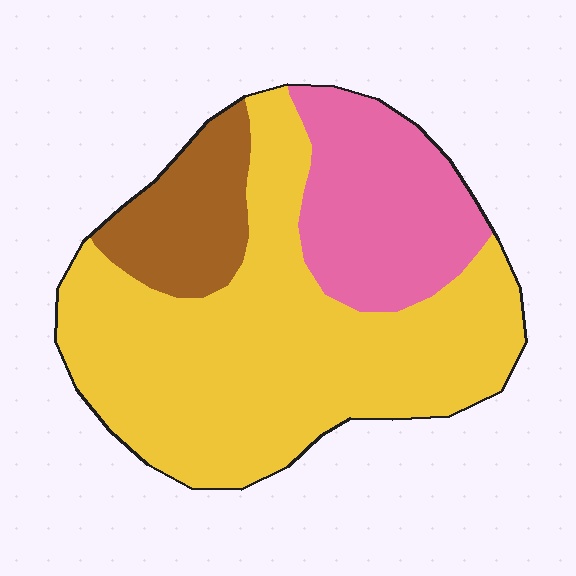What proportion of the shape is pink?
Pink takes up about one quarter (1/4) of the shape.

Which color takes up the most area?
Yellow, at roughly 60%.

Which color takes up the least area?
Brown, at roughly 15%.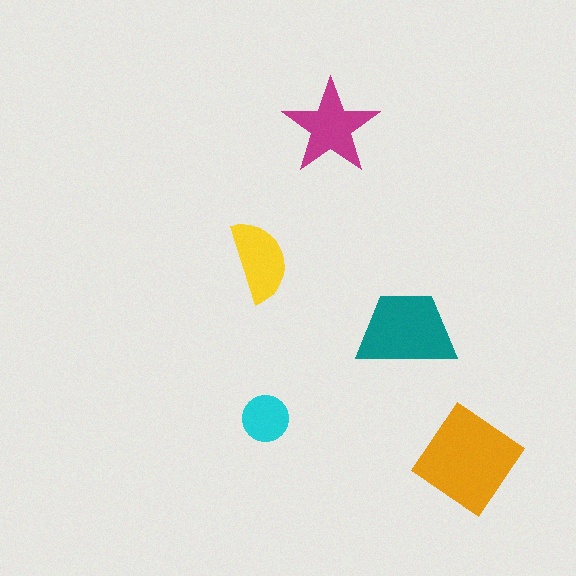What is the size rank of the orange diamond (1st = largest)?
1st.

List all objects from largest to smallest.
The orange diamond, the teal trapezoid, the magenta star, the yellow semicircle, the cyan circle.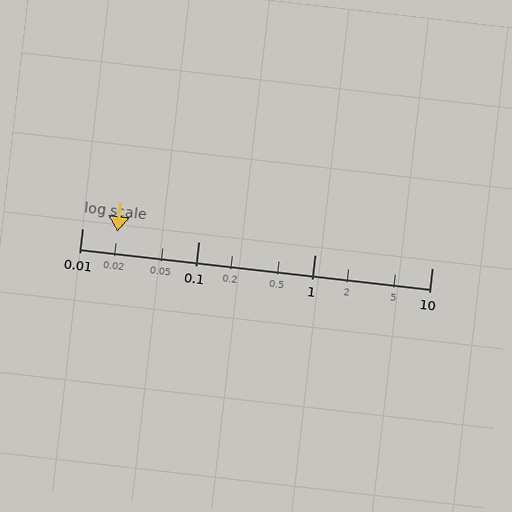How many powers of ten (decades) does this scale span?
The scale spans 3 decades, from 0.01 to 10.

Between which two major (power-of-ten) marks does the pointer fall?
The pointer is between 0.01 and 0.1.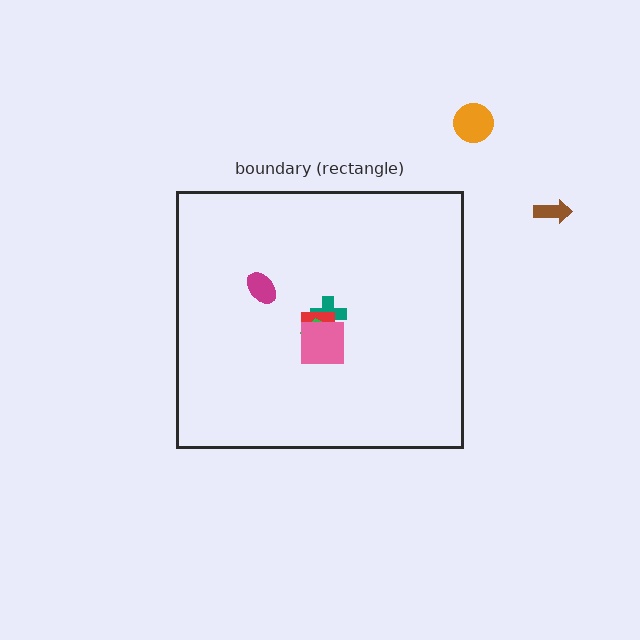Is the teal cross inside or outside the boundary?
Inside.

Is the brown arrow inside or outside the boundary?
Outside.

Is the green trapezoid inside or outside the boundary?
Inside.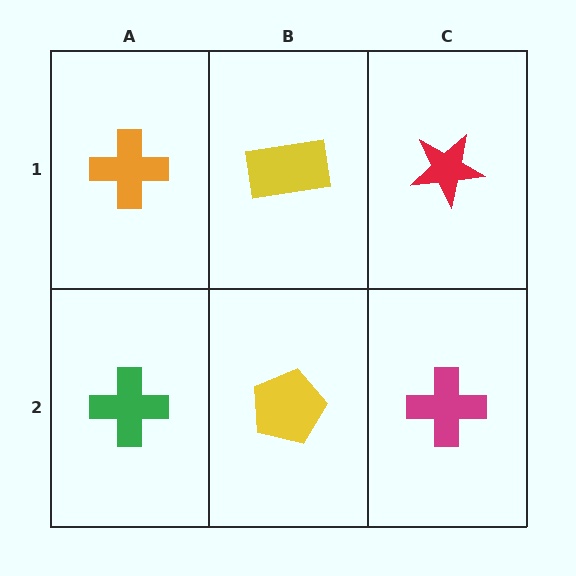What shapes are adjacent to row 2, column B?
A yellow rectangle (row 1, column B), a green cross (row 2, column A), a magenta cross (row 2, column C).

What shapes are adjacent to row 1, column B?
A yellow pentagon (row 2, column B), an orange cross (row 1, column A), a red star (row 1, column C).